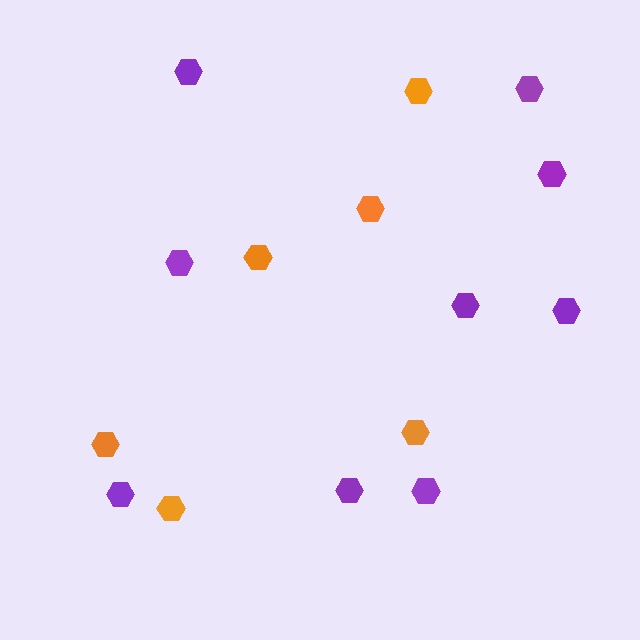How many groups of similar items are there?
There are 2 groups: one group of orange hexagons (6) and one group of purple hexagons (9).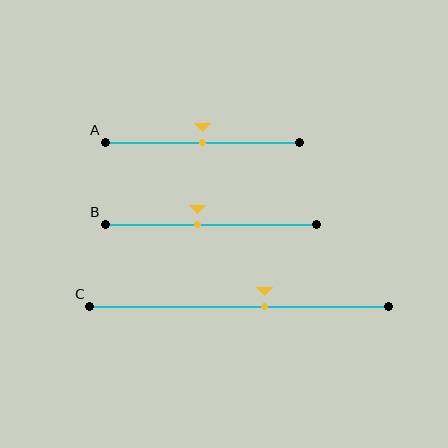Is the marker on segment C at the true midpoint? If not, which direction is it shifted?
No, the marker on segment C is shifted to the right by about 8% of the segment length.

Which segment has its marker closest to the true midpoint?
Segment A has its marker closest to the true midpoint.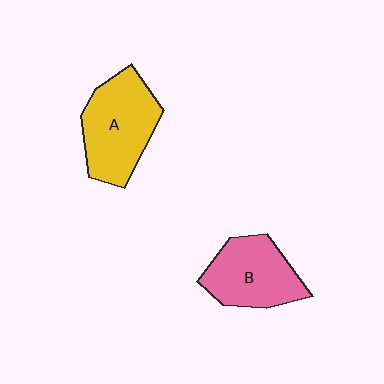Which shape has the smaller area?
Shape B (pink).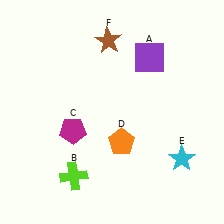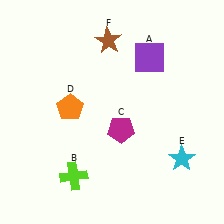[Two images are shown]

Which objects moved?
The objects that moved are: the magenta pentagon (C), the orange pentagon (D).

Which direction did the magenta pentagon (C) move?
The magenta pentagon (C) moved right.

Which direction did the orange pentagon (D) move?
The orange pentagon (D) moved left.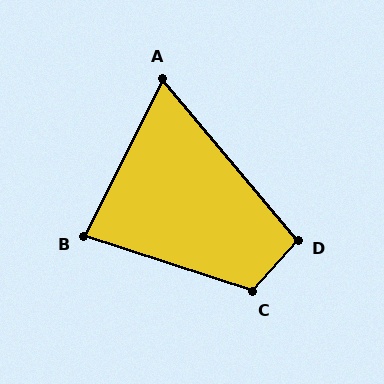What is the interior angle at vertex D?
Approximately 98 degrees (obtuse).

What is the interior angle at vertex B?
Approximately 82 degrees (acute).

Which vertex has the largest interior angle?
C, at approximately 113 degrees.